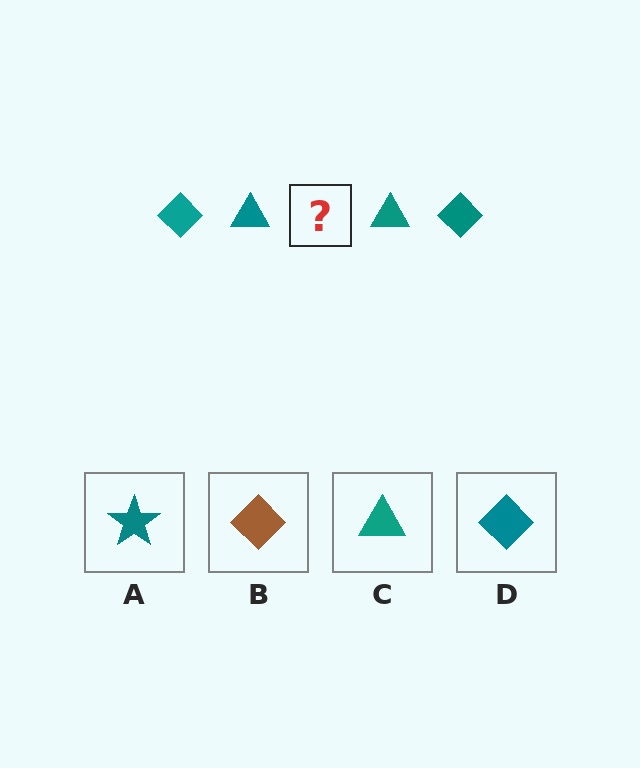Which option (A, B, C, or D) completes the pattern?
D.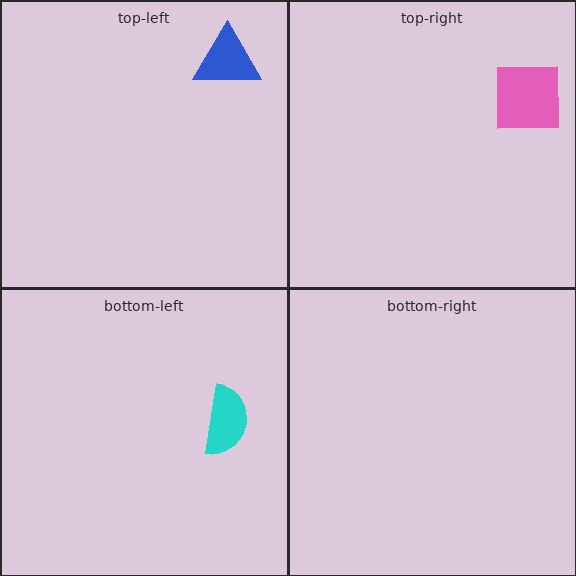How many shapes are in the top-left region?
1.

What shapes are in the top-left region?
The blue triangle.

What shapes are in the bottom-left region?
The cyan semicircle.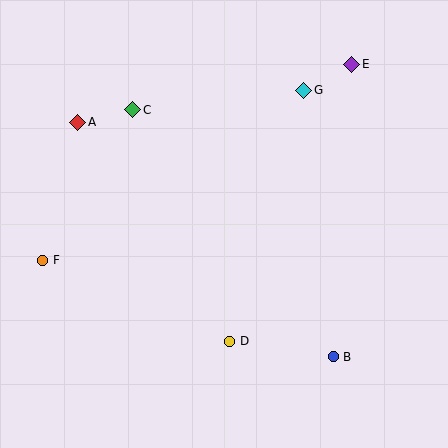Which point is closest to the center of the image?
Point D at (230, 341) is closest to the center.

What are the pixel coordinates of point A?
Point A is at (78, 122).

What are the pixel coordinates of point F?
Point F is at (43, 260).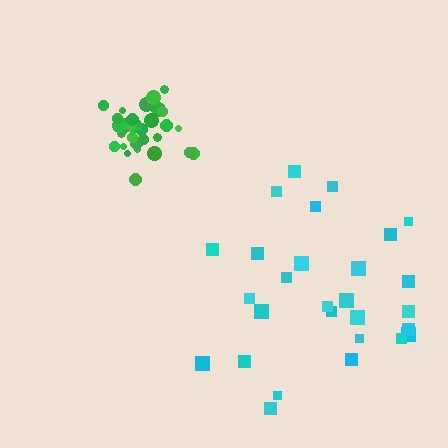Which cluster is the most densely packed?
Green.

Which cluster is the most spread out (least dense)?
Cyan.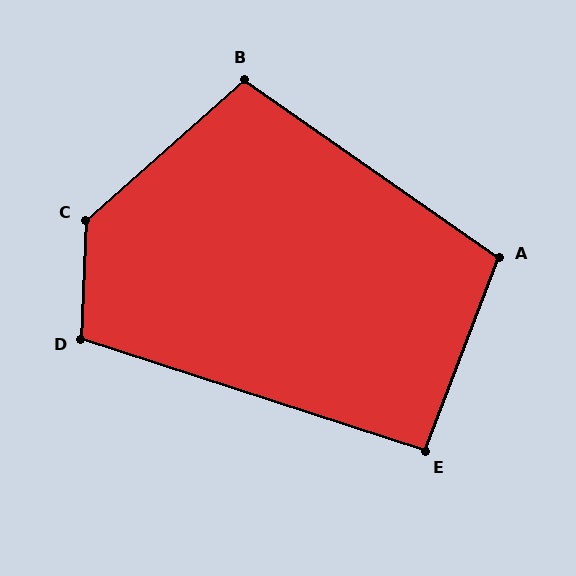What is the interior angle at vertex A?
Approximately 104 degrees (obtuse).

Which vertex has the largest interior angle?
C, at approximately 134 degrees.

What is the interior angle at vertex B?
Approximately 103 degrees (obtuse).